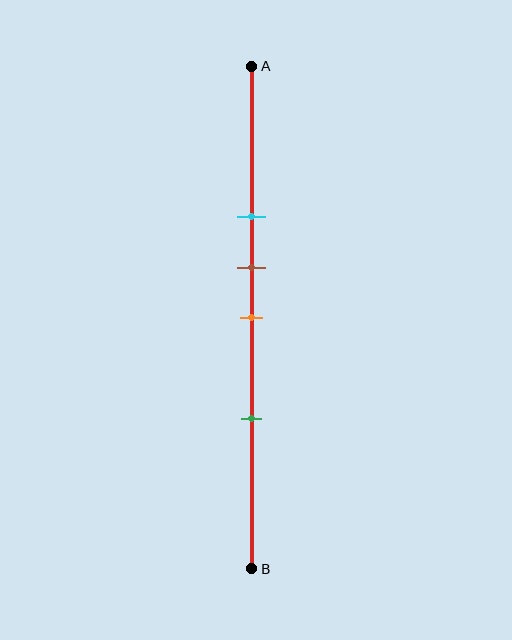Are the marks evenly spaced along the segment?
No, the marks are not evenly spaced.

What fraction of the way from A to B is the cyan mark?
The cyan mark is approximately 30% (0.3) of the way from A to B.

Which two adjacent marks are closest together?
The brown and orange marks are the closest adjacent pair.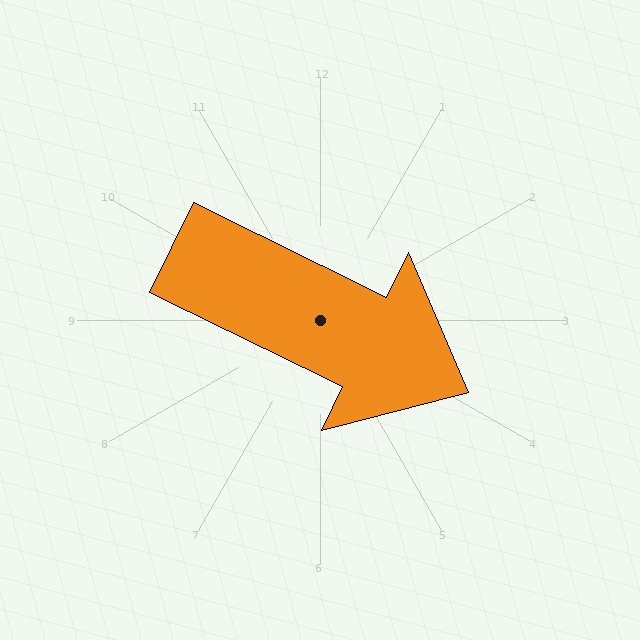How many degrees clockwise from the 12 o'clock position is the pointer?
Approximately 116 degrees.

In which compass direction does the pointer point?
Southeast.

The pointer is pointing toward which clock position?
Roughly 4 o'clock.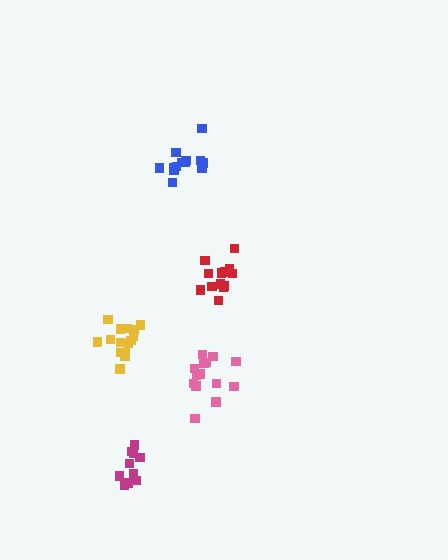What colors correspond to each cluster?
The clusters are colored: blue, yellow, pink, magenta, red.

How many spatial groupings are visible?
There are 5 spatial groupings.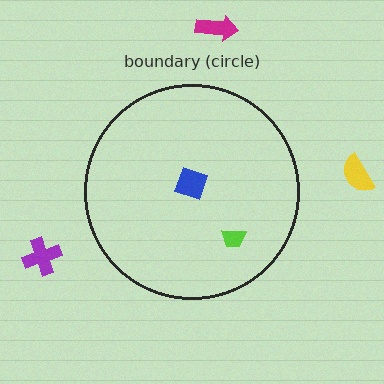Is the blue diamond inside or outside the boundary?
Inside.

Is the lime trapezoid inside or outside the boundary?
Inside.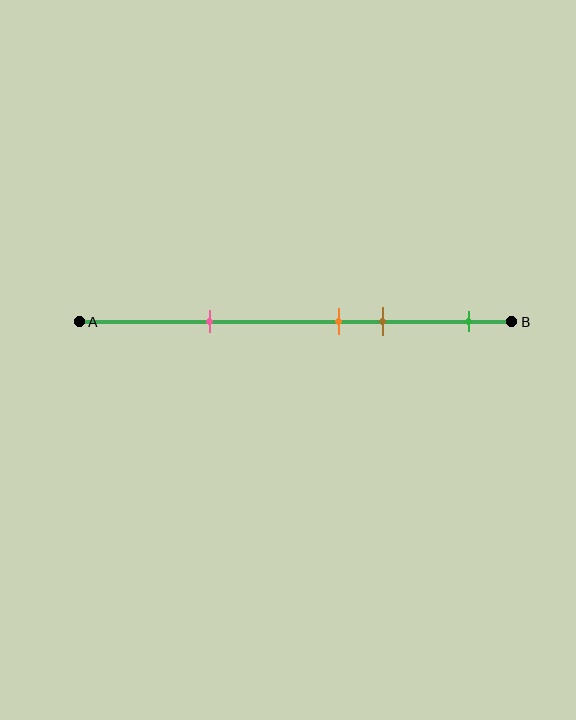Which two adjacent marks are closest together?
The orange and brown marks are the closest adjacent pair.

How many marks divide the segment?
There are 4 marks dividing the segment.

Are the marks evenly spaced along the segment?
No, the marks are not evenly spaced.